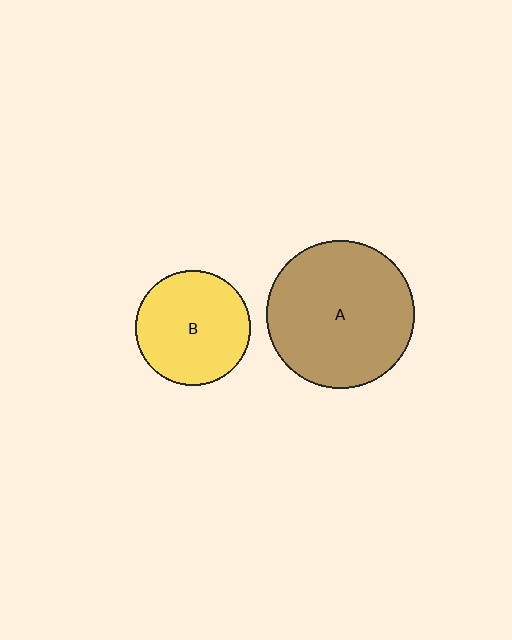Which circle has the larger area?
Circle A (brown).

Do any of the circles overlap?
No, none of the circles overlap.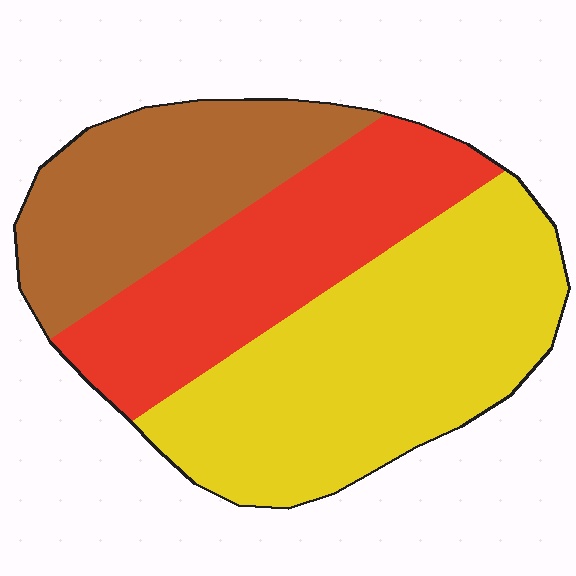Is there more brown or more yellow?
Yellow.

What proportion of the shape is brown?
Brown covers 26% of the shape.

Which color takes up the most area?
Yellow, at roughly 45%.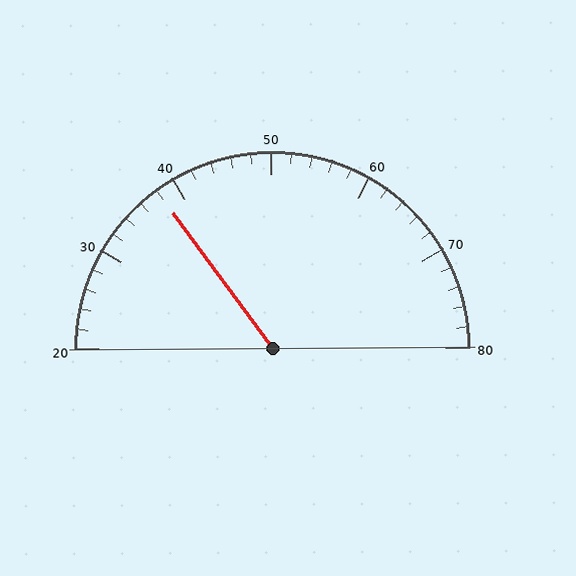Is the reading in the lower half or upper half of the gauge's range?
The reading is in the lower half of the range (20 to 80).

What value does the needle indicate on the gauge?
The needle indicates approximately 38.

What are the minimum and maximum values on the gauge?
The gauge ranges from 20 to 80.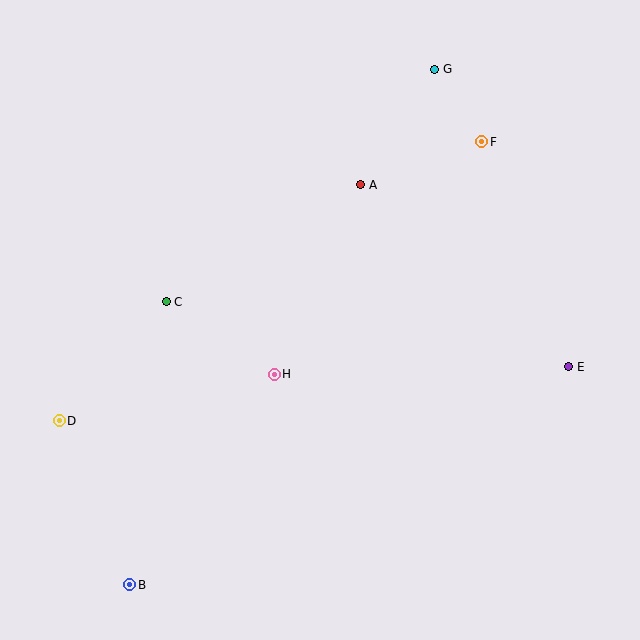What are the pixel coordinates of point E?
Point E is at (569, 367).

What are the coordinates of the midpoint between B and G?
The midpoint between B and G is at (282, 327).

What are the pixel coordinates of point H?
Point H is at (274, 374).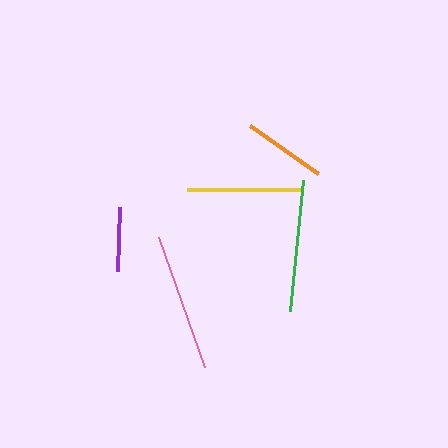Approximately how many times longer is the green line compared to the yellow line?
The green line is approximately 1.2 times the length of the yellow line.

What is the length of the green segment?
The green segment is approximately 132 pixels long.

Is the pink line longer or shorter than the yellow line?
The pink line is longer than the yellow line.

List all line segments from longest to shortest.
From longest to shortest: pink, green, yellow, orange, purple.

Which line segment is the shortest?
The purple line is the shortest at approximately 64 pixels.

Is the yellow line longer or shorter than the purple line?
The yellow line is longer than the purple line.